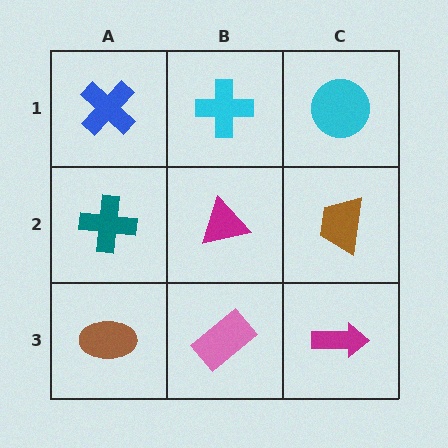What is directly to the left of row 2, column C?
A magenta triangle.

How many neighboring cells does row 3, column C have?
2.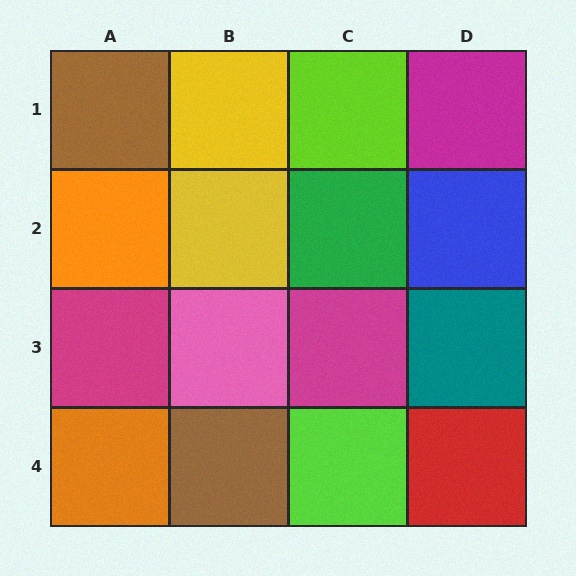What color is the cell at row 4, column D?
Red.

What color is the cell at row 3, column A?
Magenta.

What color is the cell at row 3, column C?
Magenta.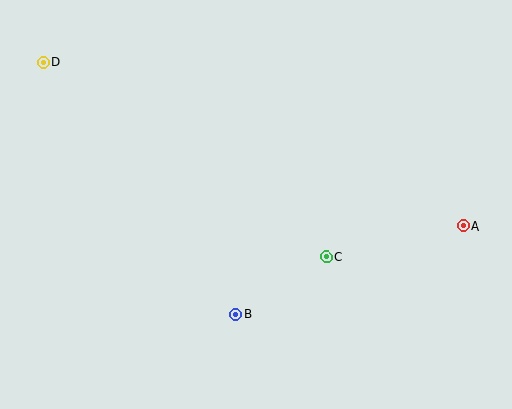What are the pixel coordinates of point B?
Point B is at (236, 314).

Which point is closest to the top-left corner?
Point D is closest to the top-left corner.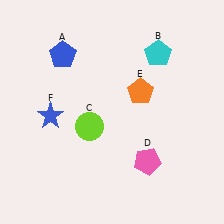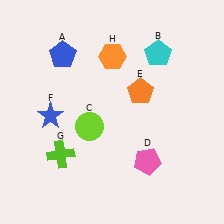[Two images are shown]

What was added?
A lime cross (G), an orange hexagon (H) were added in Image 2.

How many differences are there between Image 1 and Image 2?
There are 2 differences between the two images.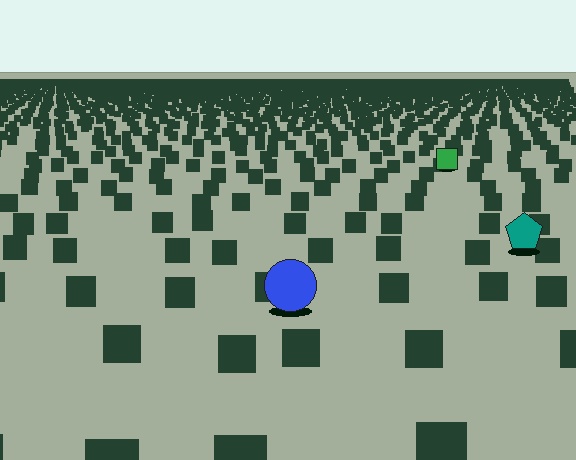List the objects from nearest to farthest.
From nearest to farthest: the blue circle, the teal pentagon, the green square.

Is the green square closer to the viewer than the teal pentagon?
No. The teal pentagon is closer — you can tell from the texture gradient: the ground texture is coarser near it.